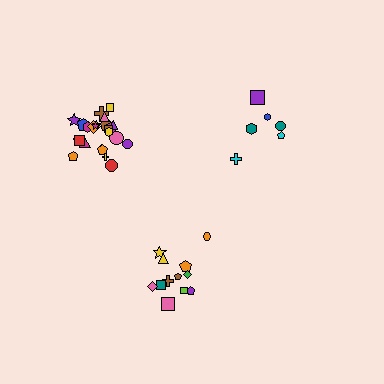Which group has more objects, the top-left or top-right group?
The top-left group.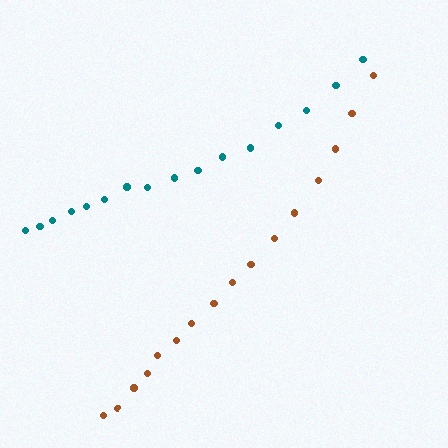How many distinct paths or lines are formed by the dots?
There are 2 distinct paths.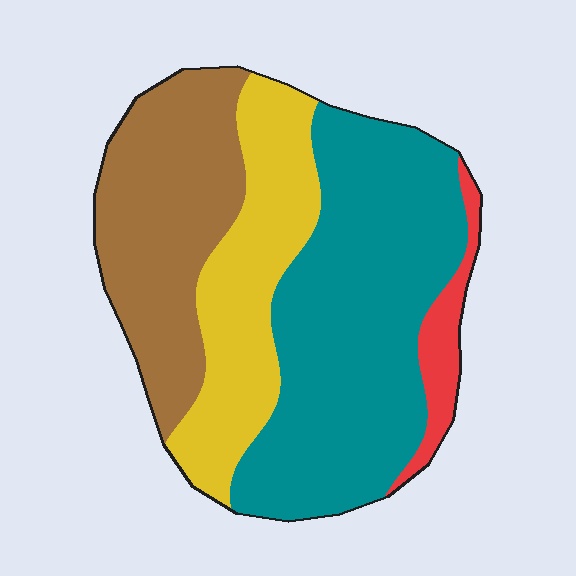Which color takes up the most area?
Teal, at roughly 45%.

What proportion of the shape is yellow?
Yellow takes up about one quarter (1/4) of the shape.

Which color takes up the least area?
Red, at roughly 5%.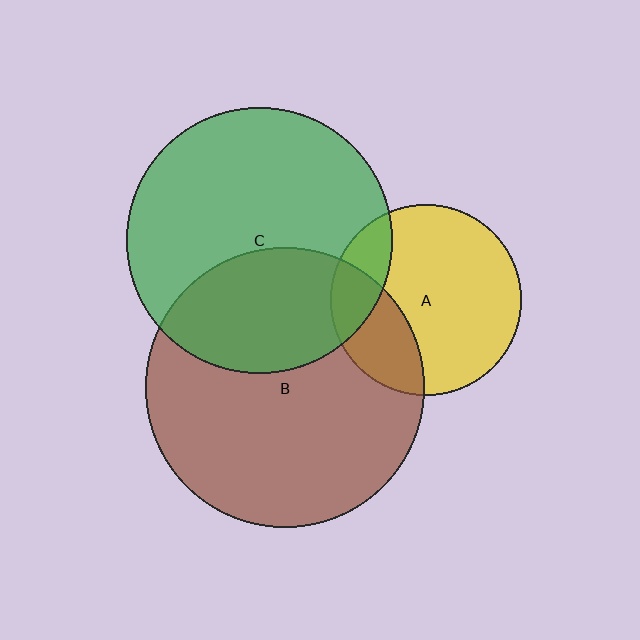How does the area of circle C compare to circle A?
Approximately 1.9 times.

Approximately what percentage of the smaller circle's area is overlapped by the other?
Approximately 25%.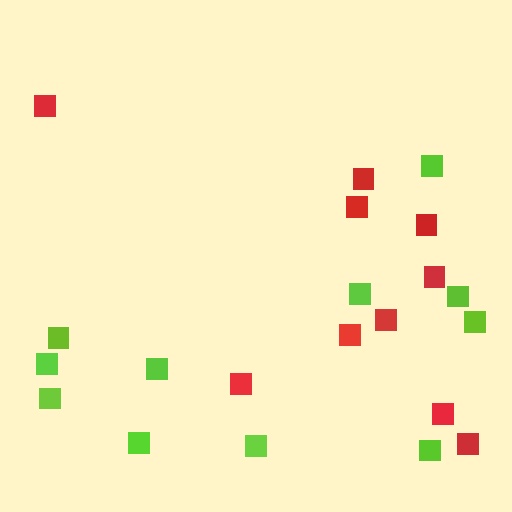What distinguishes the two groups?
There are 2 groups: one group of red squares (10) and one group of lime squares (11).